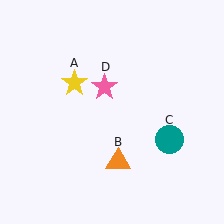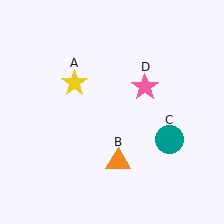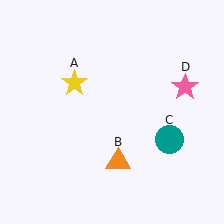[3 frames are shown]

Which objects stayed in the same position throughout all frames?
Yellow star (object A) and orange triangle (object B) and teal circle (object C) remained stationary.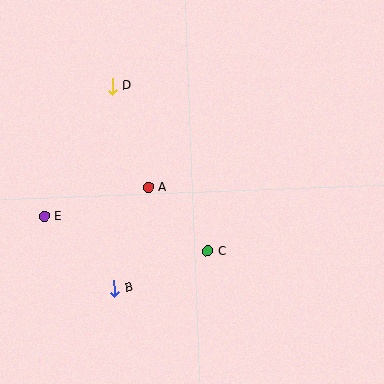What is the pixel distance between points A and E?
The distance between A and E is 108 pixels.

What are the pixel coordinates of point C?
Point C is at (208, 251).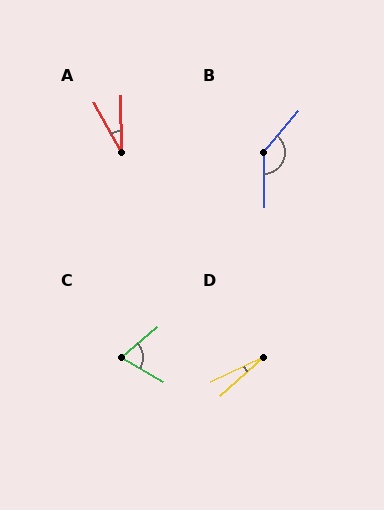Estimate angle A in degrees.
Approximately 28 degrees.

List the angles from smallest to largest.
D (16°), A (28°), C (71°), B (139°).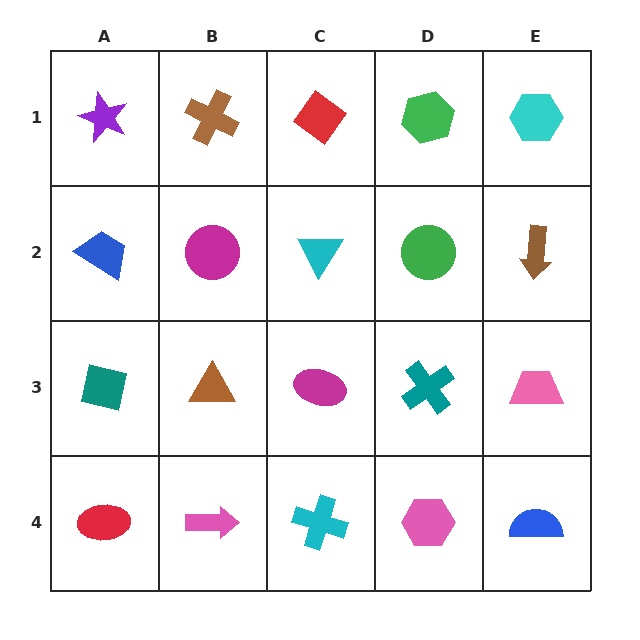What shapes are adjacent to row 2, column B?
A brown cross (row 1, column B), a brown triangle (row 3, column B), a blue trapezoid (row 2, column A), a cyan triangle (row 2, column C).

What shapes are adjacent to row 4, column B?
A brown triangle (row 3, column B), a red ellipse (row 4, column A), a cyan cross (row 4, column C).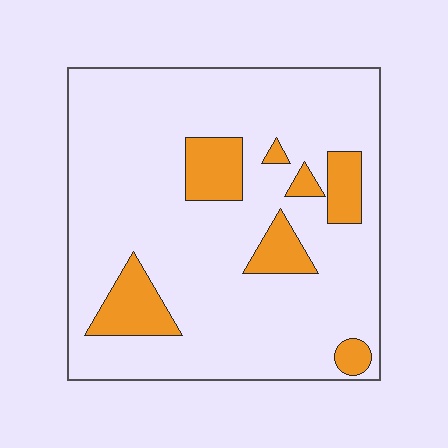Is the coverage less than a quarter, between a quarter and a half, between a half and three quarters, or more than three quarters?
Less than a quarter.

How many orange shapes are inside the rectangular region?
7.